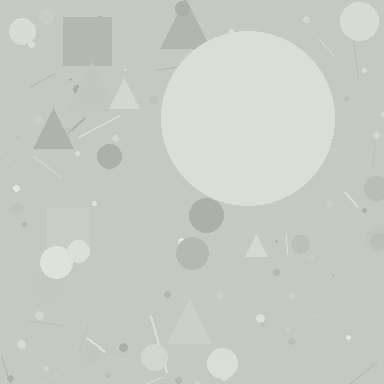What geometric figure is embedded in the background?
A circle is embedded in the background.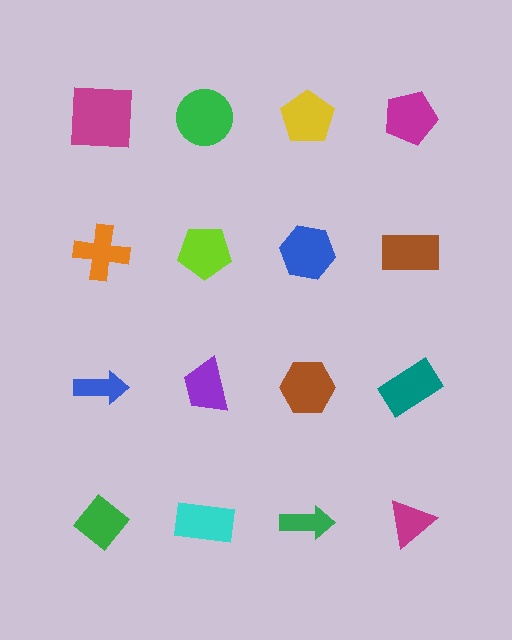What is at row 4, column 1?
A green diamond.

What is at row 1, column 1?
A magenta square.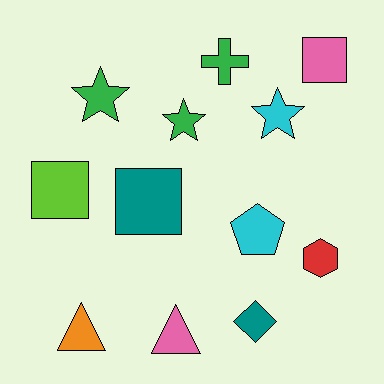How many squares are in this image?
There are 3 squares.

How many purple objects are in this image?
There are no purple objects.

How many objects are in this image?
There are 12 objects.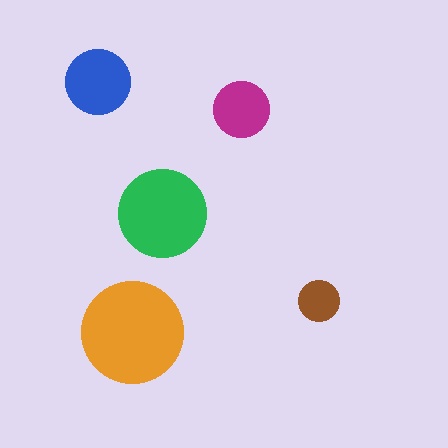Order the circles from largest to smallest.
the orange one, the green one, the blue one, the magenta one, the brown one.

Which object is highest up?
The blue circle is topmost.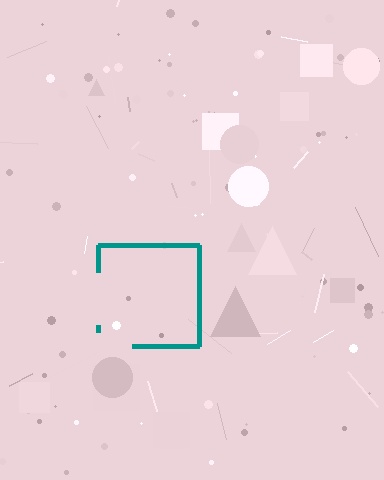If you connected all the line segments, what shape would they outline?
They would outline a square.